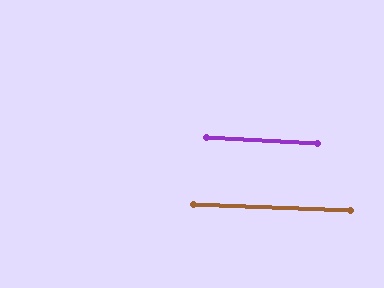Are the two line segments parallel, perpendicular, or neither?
Parallel — their directions differ by only 1.3°.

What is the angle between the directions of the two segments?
Approximately 1 degree.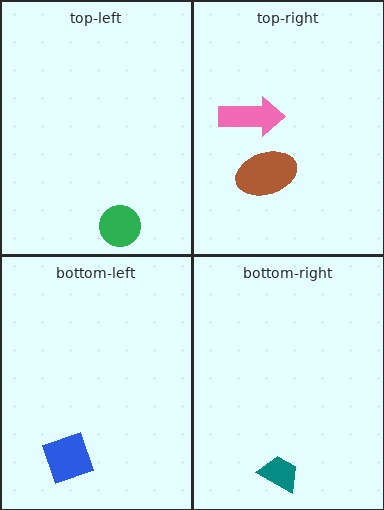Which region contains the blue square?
The bottom-left region.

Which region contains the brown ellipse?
The top-right region.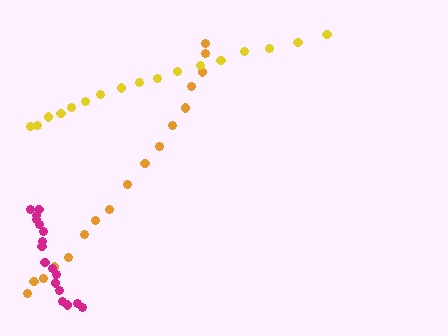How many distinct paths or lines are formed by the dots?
There are 3 distinct paths.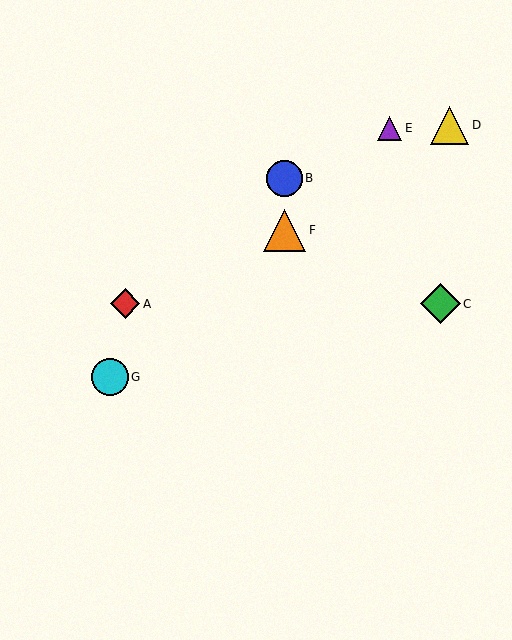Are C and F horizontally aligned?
No, C is at y≈304 and F is at y≈230.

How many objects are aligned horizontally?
2 objects (A, C) are aligned horizontally.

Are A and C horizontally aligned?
Yes, both are at y≈304.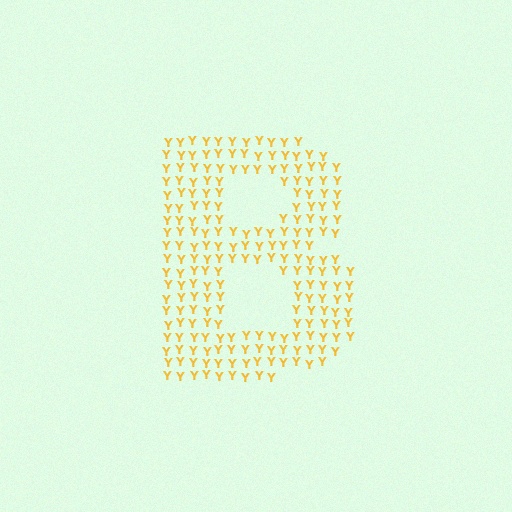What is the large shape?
The large shape is the letter B.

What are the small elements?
The small elements are letter Y's.